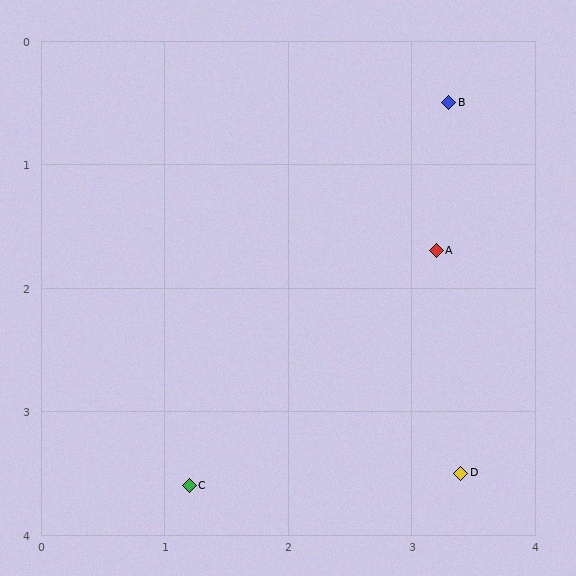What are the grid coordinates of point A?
Point A is at approximately (3.2, 1.7).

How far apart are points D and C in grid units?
Points D and C are about 2.2 grid units apart.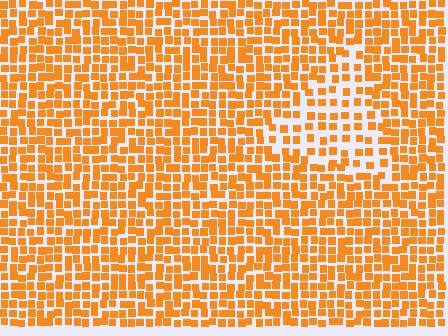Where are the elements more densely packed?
The elements are more densely packed outside the triangle boundary.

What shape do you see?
I see a triangle.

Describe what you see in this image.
The image contains small orange elements arranged at two different densities. A triangle-shaped region is visible where the elements are less densely packed than the surrounding area.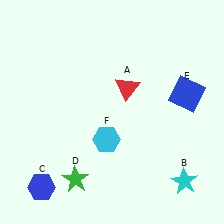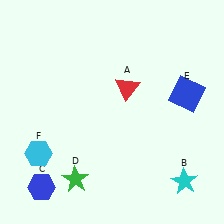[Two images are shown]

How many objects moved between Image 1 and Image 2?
1 object moved between the two images.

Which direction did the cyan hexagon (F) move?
The cyan hexagon (F) moved left.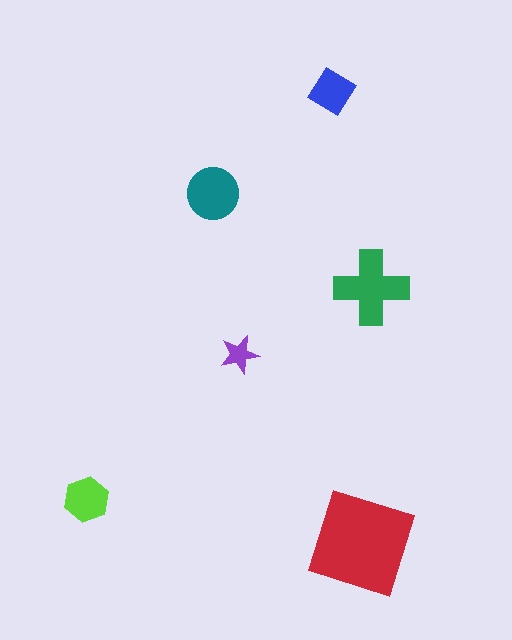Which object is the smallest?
The purple star.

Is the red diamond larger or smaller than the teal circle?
Larger.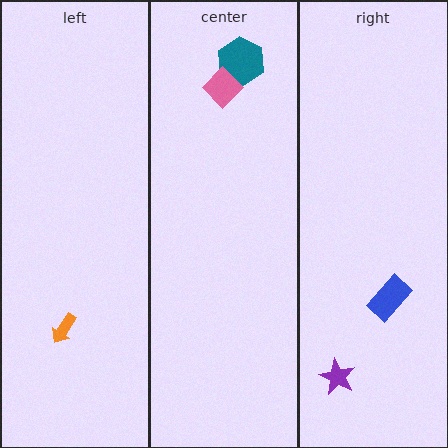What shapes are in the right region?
The blue rectangle, the purple star.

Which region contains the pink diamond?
The center region.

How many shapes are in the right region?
2.